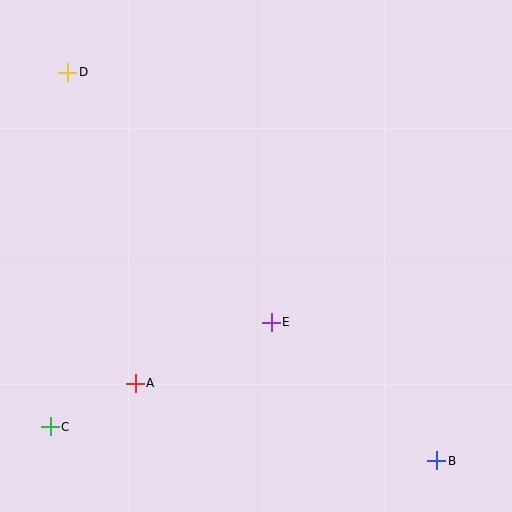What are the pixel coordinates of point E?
Point E is at (271, 322).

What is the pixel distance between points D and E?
The distance between D and E is 322 pixels.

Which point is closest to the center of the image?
Point E at (271, 322) is closest to the center.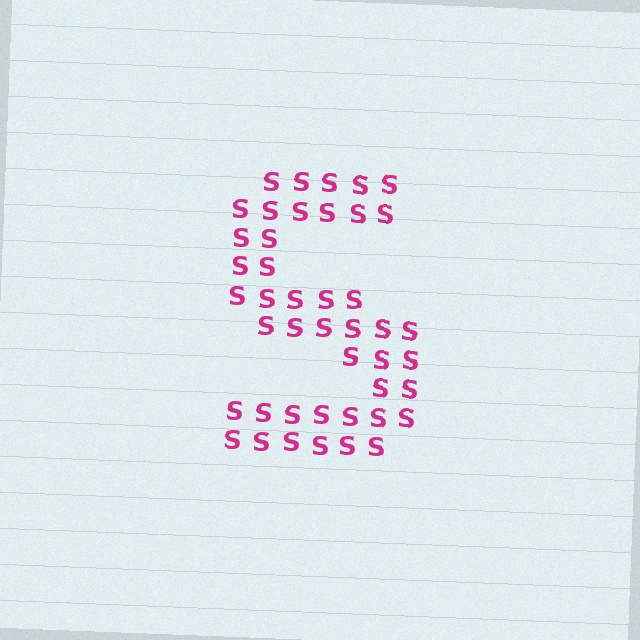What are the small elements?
The small elements are letter S's.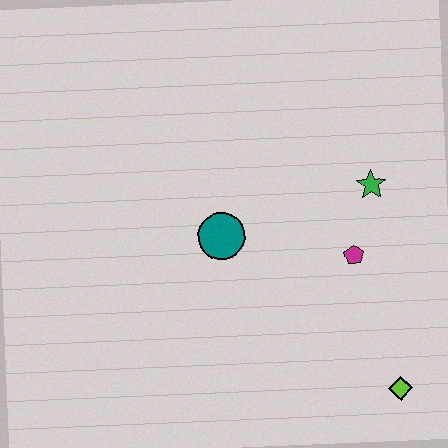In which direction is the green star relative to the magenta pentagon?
The green star is above the magenta pentagon.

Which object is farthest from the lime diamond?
The teal circle is farthest from the lime diamond.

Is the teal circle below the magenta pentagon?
No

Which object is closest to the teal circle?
The magenta pentagon is closest to the teal circle.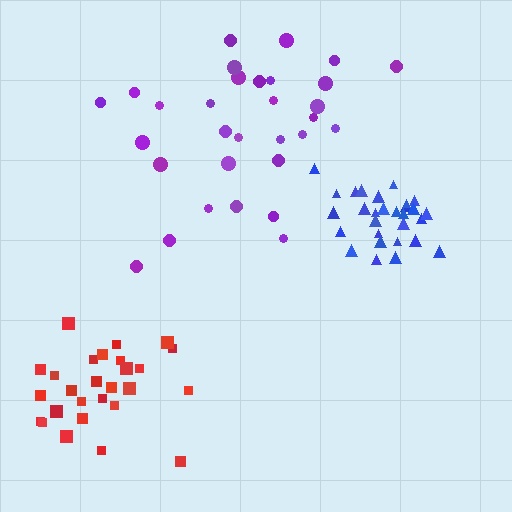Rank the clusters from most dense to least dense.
blue, red, purple.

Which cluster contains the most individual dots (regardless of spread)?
Purple (31).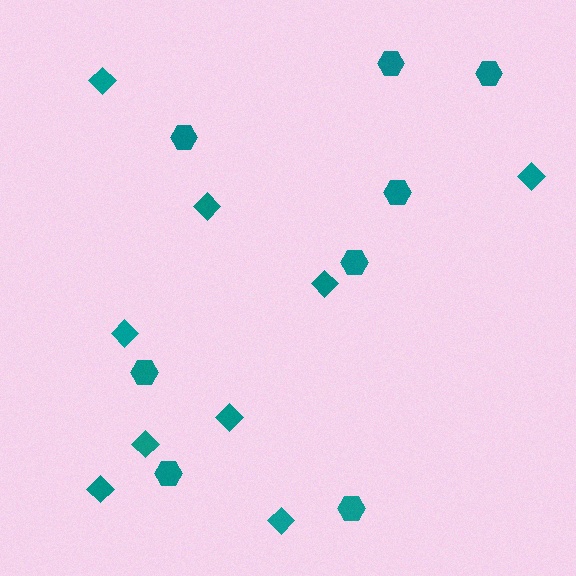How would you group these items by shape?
There are 2 groups: one group of diamonds (9) and one group of hexagons (8).